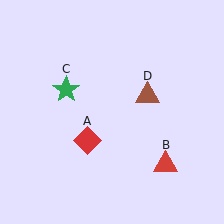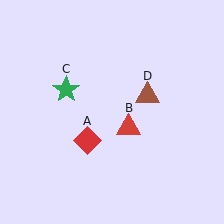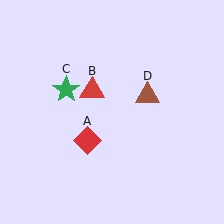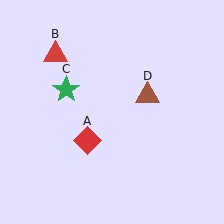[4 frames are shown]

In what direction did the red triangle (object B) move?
The red triangle (object B) moved up and to the left.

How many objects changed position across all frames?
1 object changed position: red triangle (object B).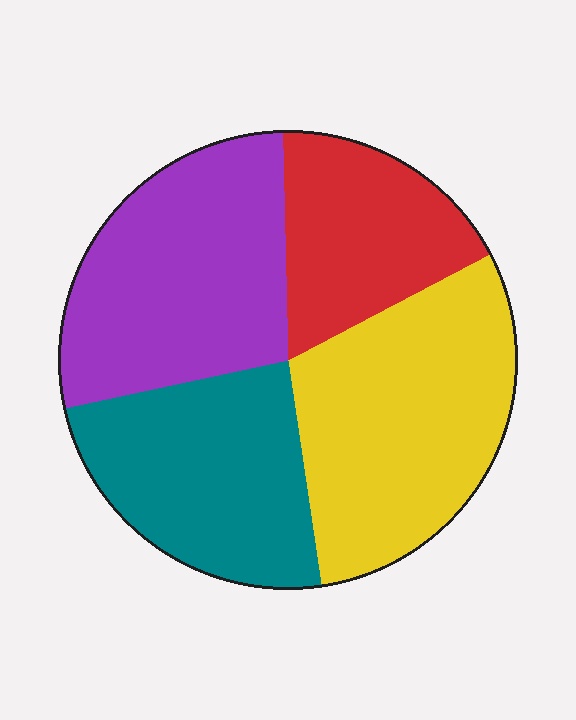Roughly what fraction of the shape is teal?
Teal takes up about one quarter (1/4) of the shape.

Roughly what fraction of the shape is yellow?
Yellow covers around 30% of the shape.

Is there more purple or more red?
Purple.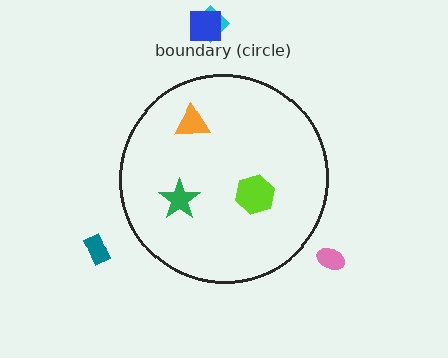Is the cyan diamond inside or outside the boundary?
Outside.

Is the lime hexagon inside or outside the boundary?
Inside.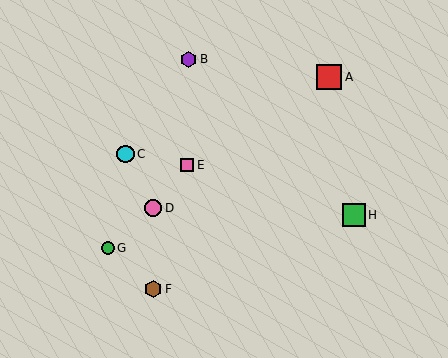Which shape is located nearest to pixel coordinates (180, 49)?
The purple hexagon (labeled B) at (188, 59) is nearest to that location.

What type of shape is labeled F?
Shape F is a brown hexagon.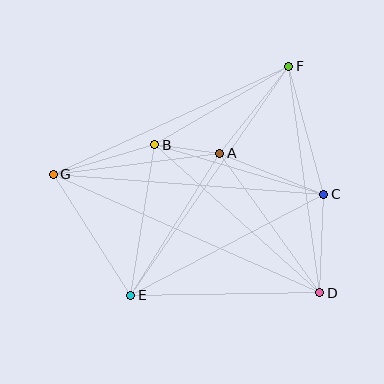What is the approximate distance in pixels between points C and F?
The distance between C and F is approximately 133 pixels.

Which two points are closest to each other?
Points A and B are closest to each other.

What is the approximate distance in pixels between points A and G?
The distance between A and G is approximately 168 pixels.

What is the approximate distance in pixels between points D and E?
The distance between D and E is approximately 189 pixels.